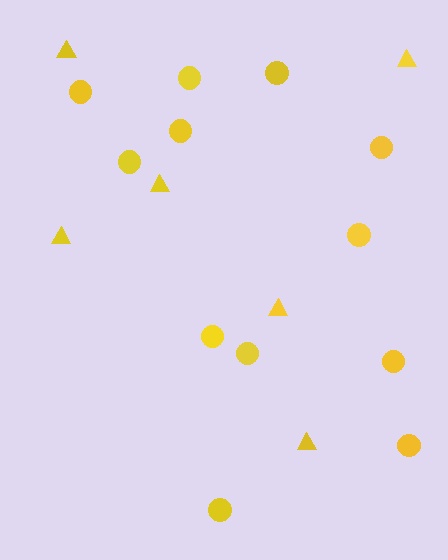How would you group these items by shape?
There are 2 groups: one group of triangles (6) and one group of circles (12).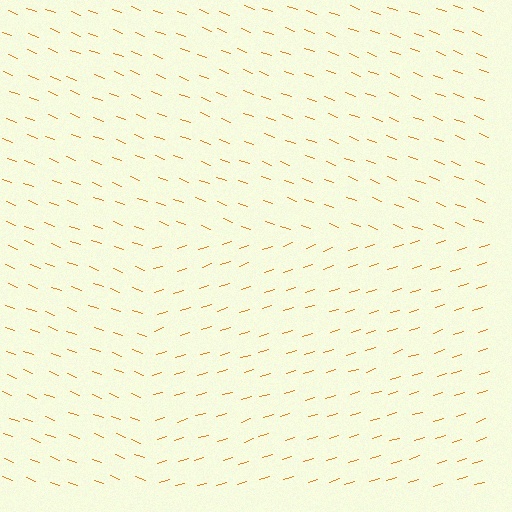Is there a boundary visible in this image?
Yes, there is a texture boundary formed by a change in line orientation.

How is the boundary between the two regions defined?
The boundary is defined purely by a change in line orientation (approximately 38 degrees difference). All lines are the same color and thickness.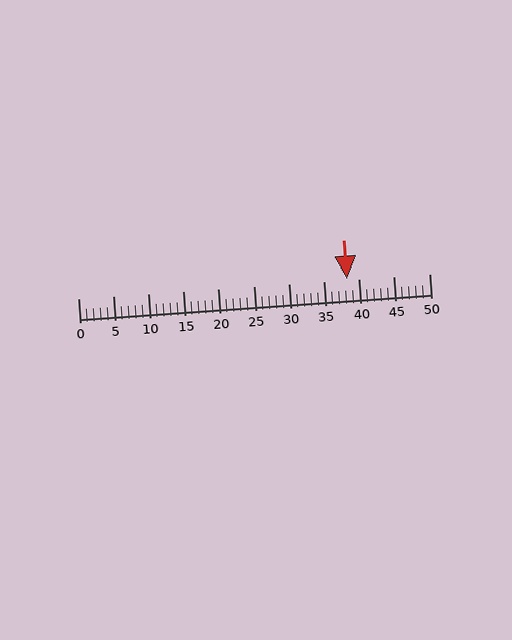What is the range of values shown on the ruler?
The ruler shows values from 0 to 50.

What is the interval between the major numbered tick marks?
The major tick marks are spaced 5 units apart.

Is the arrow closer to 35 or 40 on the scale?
The arrow is closer to 40.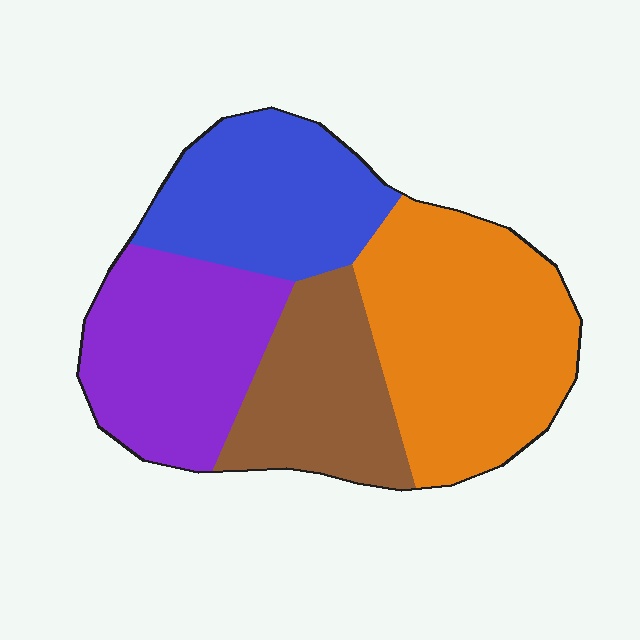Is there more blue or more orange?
Orange.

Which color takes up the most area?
Orange, at roughly 35%.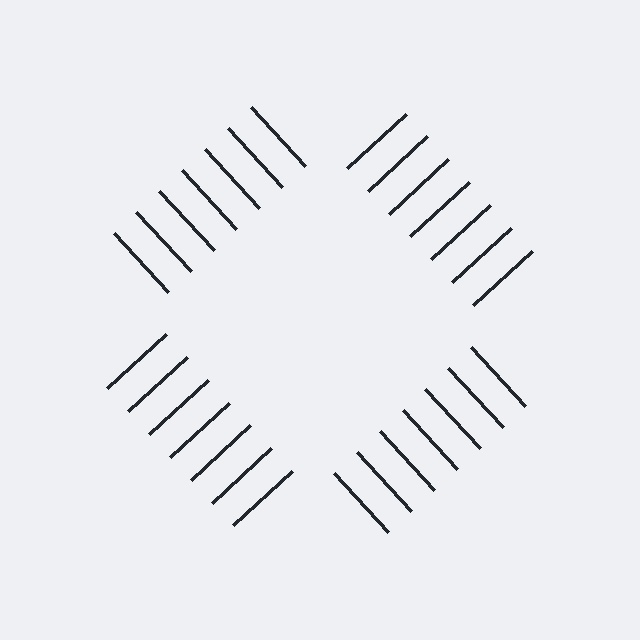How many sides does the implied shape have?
4 sides — the line-ends trace a square.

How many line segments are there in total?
28 — 7 along each of the 4 edges.